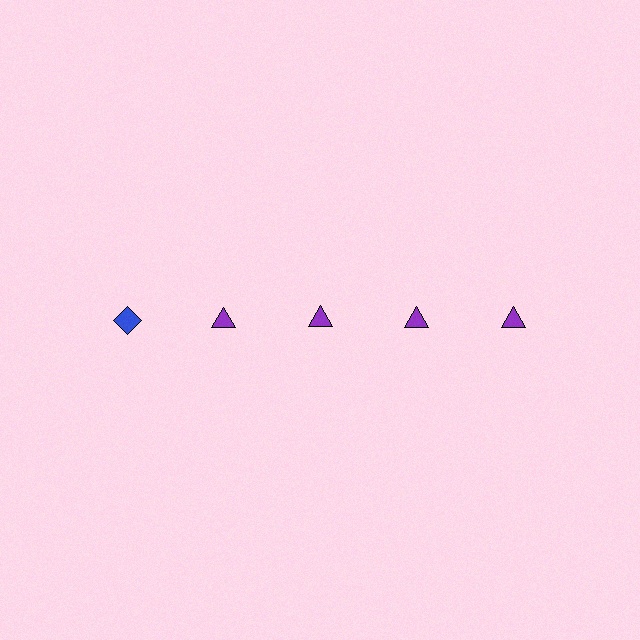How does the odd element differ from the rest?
It differs in both color (blue instead of purple) and shape (diamond instead of triangle).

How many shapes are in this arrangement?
There are 5 shapes arranged in a grid pattern.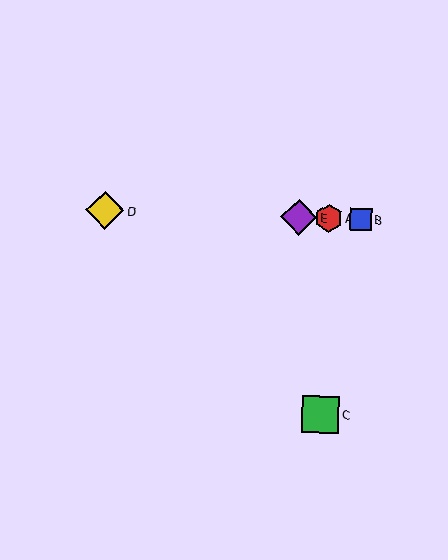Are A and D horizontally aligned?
Yes, both are at y≈218.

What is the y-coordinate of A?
Object A is at y≈218.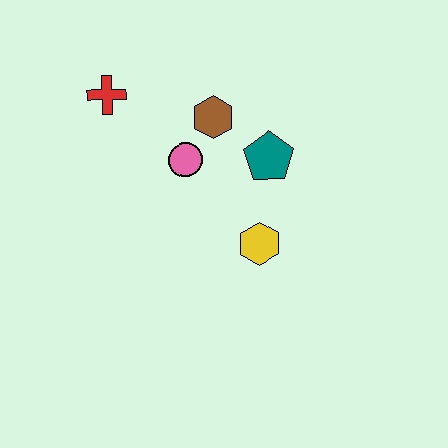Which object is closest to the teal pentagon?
The brown hexagon is closest to the teal pentagon.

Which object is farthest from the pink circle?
The yellow hexagon is farthest from the pink circle.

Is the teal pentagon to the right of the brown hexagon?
Yes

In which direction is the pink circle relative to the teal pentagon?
The pink circle is to the left of the teal pentagon.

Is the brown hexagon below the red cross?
Yes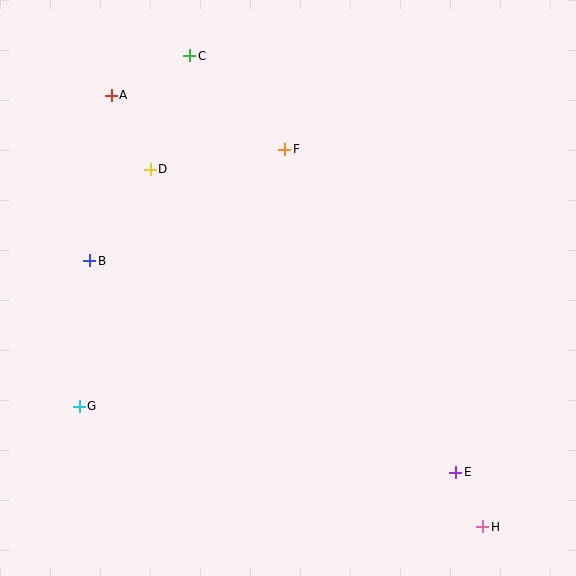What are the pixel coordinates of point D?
Point D is at (150, 169).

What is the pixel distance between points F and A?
The distance between F and A is 181 pixels.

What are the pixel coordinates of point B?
Point B is at (90, 261).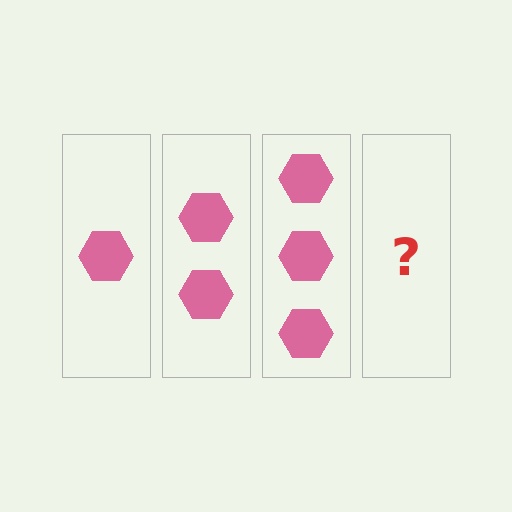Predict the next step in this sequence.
The next step is 4 hexagons.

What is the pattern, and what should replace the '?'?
The pattern is that each step adds one more hexagon. The '?' should be 4 hexagons.